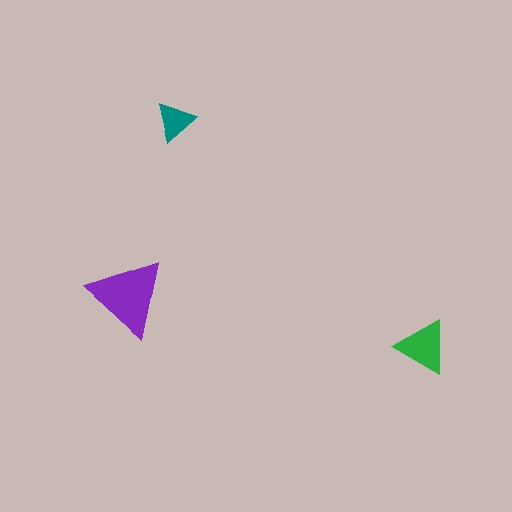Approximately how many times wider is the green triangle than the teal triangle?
About 1.5 times wider.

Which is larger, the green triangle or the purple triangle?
The purple one.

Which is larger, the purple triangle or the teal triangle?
The purple one.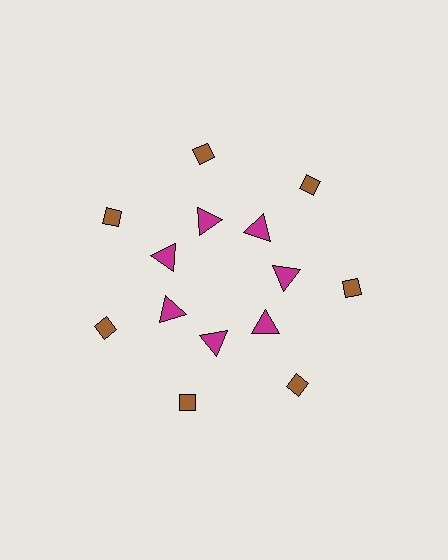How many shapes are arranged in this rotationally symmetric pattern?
There are 14 shapes, arranged in 7 groups of 2.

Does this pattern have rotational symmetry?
Yes, this pattern has 7-fold rotational symmetry. It looks the same after rotating 51 degrees around the center.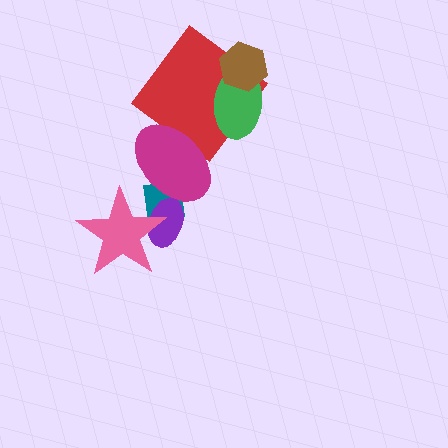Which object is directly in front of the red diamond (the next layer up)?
The magenta ellipse is directly in front of the red diamond.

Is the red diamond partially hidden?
Yes, it is partially covered by another shape.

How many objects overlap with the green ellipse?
2 objects overlap with the green ellipse.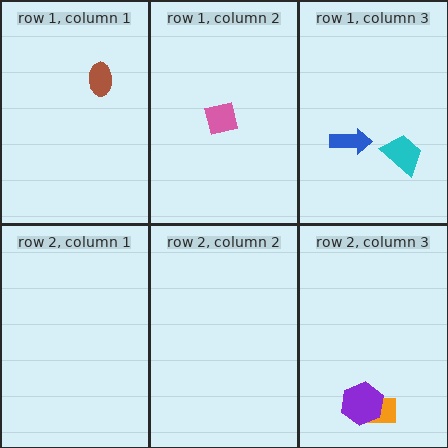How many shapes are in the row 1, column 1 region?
1.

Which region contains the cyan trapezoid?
The row 1, column 3 region.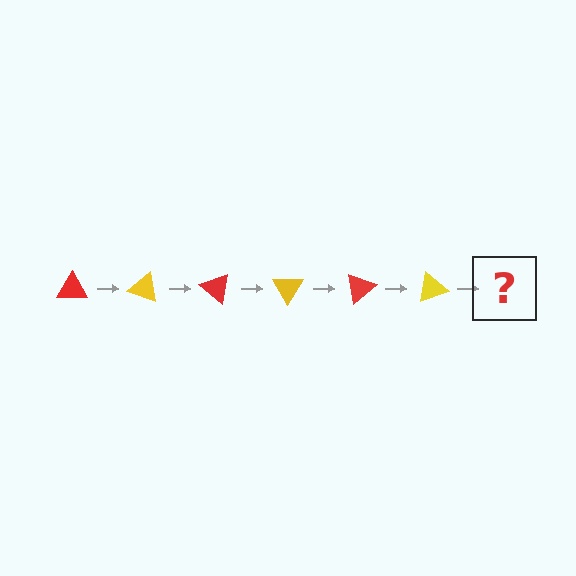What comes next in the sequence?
The next element should be a red triangle, rotated 120 degrees from the start.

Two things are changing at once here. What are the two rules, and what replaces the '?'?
The two rules are that it rotates 20 degrees each step and the color cycles through red and yellow. The '?' should be a red triangle, rotated 120 degrees from the start.